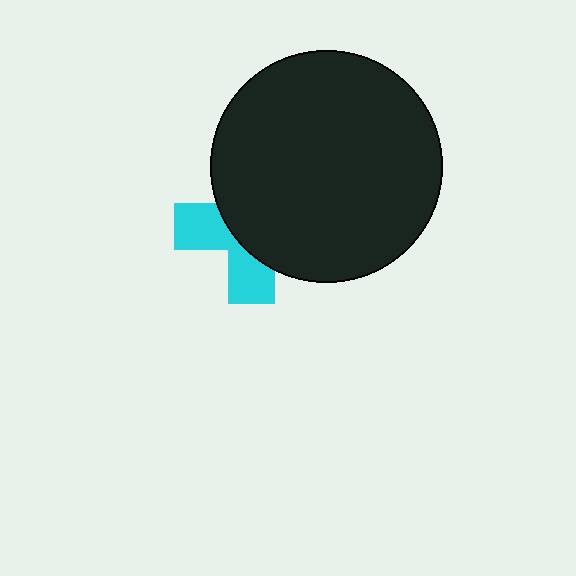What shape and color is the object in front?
The object in front is a black circle.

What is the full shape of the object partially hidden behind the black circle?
The partially hidden object is a cyan cross.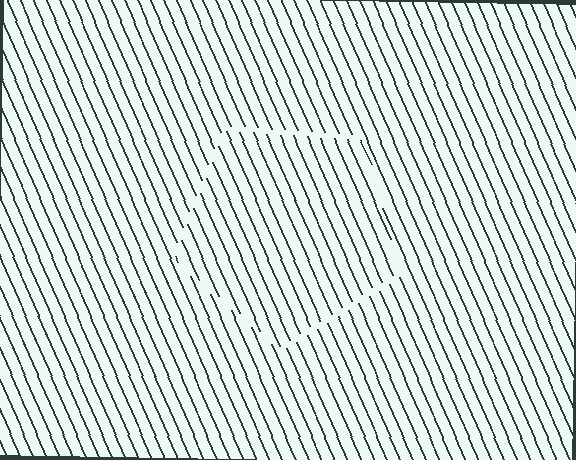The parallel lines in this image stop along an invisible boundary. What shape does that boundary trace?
An illusory pentagon. The interior of the shape contains the same grating, shifted by half a period — the contour is defined by the phase discontinuity where line-ends from the inner and outer gratings abut.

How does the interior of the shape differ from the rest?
The interior of the shape contains the same grating, shifted by half a period — the contour is defined by the phase discontinuity where line-ends from the inner and outer gratings abut.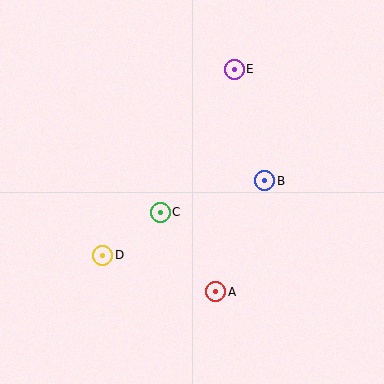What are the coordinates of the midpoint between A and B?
The midpoint between A and B is at (240, 236).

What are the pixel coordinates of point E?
Point E is at (234, 69).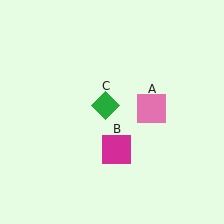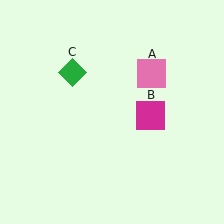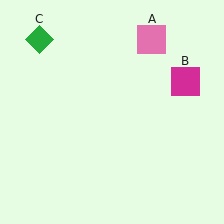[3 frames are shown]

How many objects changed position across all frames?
3 objects changed position: pink square (object A), magenta square (object B), green diamond (object C).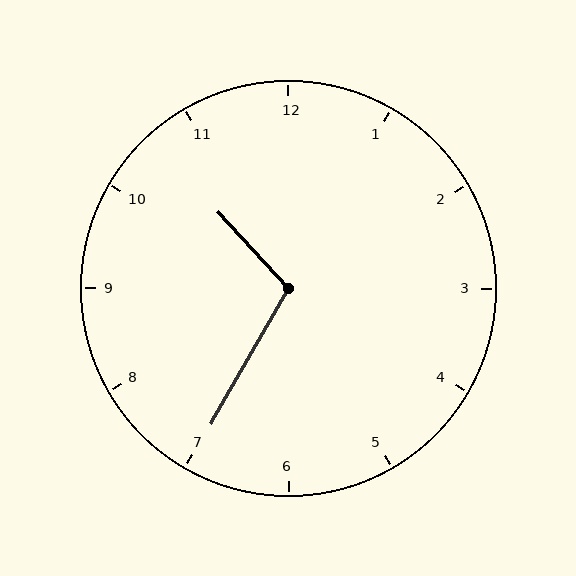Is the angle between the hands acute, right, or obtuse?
It is obtuse.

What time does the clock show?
10:35.